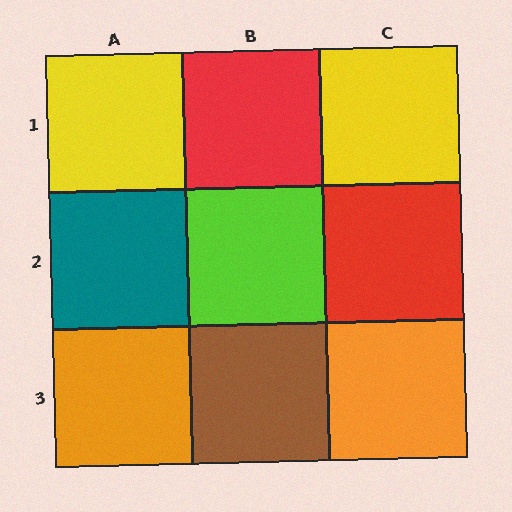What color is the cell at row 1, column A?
Yellow.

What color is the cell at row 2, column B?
Lime.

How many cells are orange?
2 cells are orange.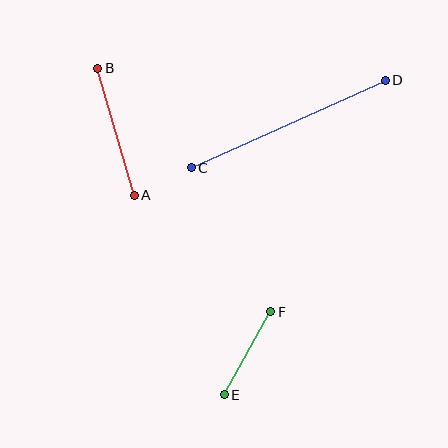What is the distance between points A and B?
The distance is approximately 132 pixels.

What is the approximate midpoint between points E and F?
The midpoint is at approximately (248, 353) pixels.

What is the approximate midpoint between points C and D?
The midpoint is at approximately (288, 124) pixels.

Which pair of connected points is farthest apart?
Points C and D are farthest apart.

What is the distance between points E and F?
The distance is approximately 95 pixels.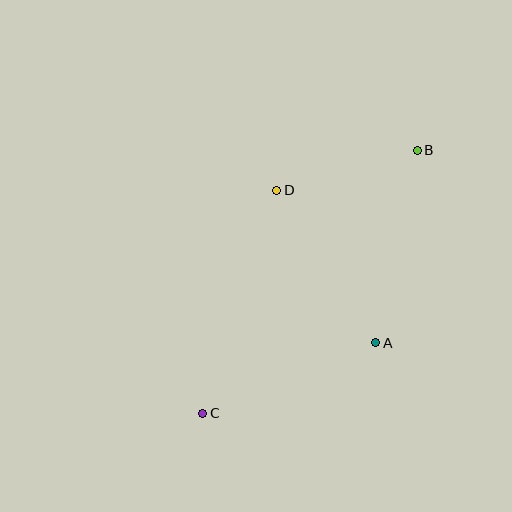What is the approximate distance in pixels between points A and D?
The distance between A and D is approximately 182 pixels.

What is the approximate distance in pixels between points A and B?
The distance between A and B is approximately 197 pixels.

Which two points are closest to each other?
Points B and D are closest to each other.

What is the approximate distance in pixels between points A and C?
The distance between A and C is approximately 186 pixels.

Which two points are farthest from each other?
Points B and C are farthest from each other.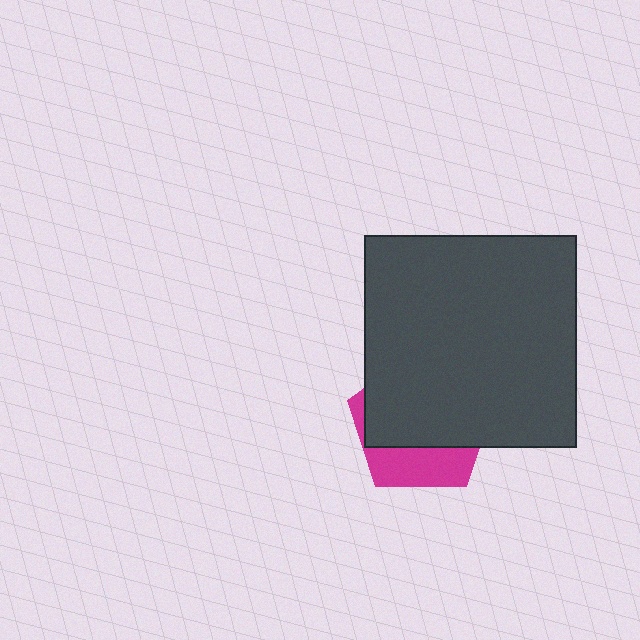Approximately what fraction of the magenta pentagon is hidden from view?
Roughly 68% of the magenta pentagon is hidden behind the dark gray square.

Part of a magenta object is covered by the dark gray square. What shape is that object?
It is a pentagon.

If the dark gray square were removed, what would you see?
You would see the complete magenta pentagon.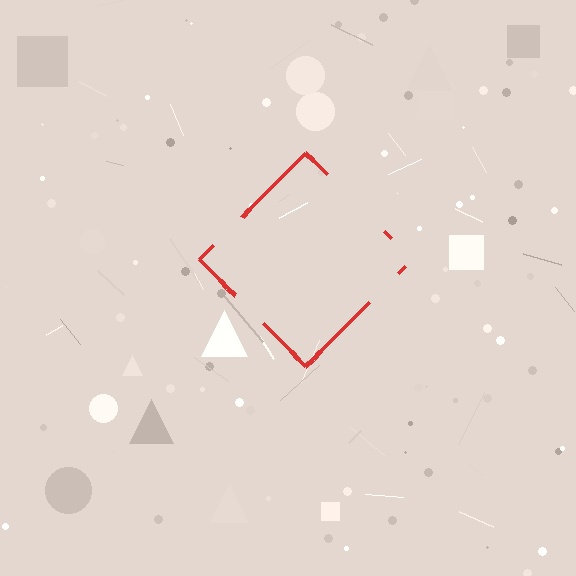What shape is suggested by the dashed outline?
The dashed outline suggests a diamond.